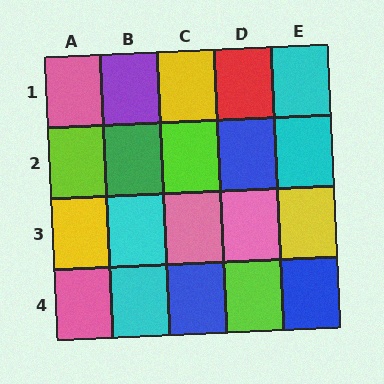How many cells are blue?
3 cells are blue.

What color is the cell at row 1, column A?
Pink.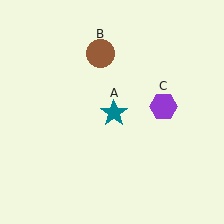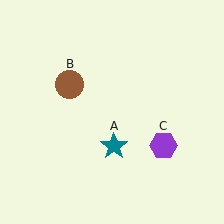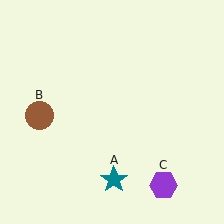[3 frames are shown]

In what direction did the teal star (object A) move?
The teal star (object A) moved down.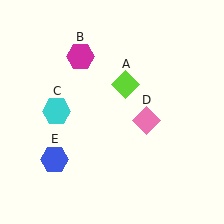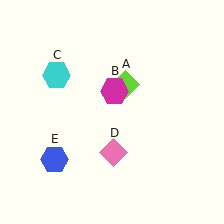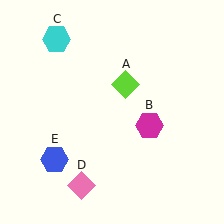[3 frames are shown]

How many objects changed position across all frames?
3 objects changed position: magenta hexagon (object B), cyan hexagon (object C), pink diamond (object D).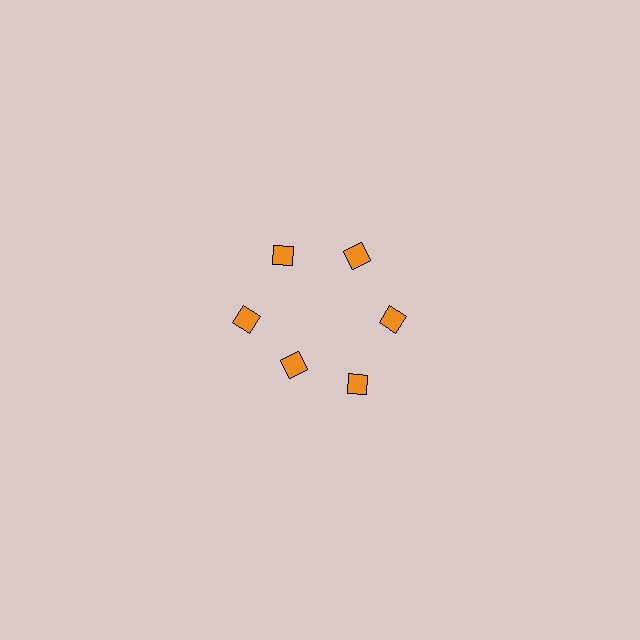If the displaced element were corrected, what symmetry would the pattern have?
It would have 6-fold rotational symmetry — the pattern would map onto itself every 60 degrees.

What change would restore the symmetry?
The symmetry would be restored by moving it outward, back onto the ring so that all 6 diamonds sit at equal angles and equal distance from the center.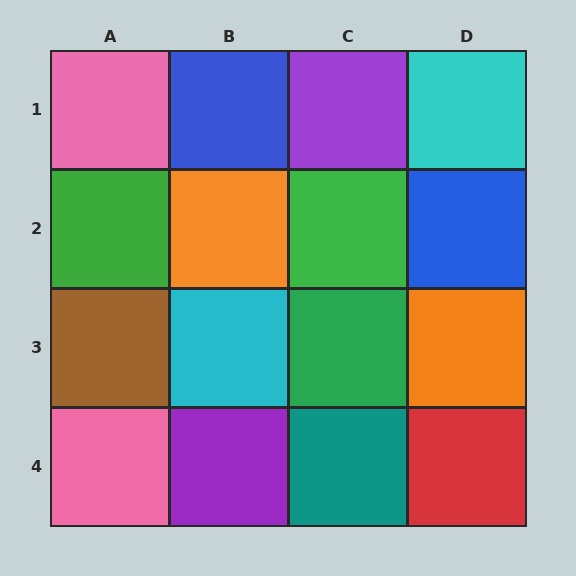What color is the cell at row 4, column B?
Purple.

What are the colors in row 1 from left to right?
Pink, blue, purple, cyan.